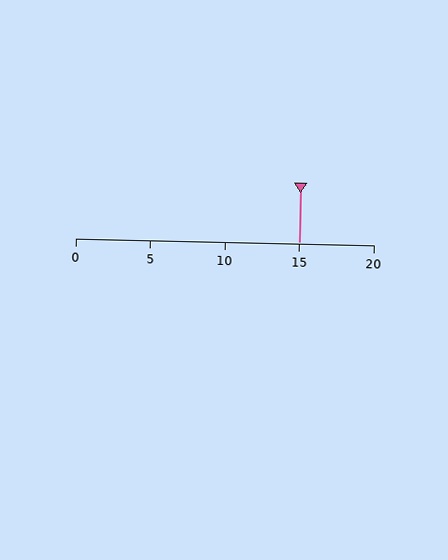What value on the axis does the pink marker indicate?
The marker indicates approximately 15.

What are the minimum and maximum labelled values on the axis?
The axis runs from 0 to 20.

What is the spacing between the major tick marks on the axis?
The major ticks are spaced 5 apart.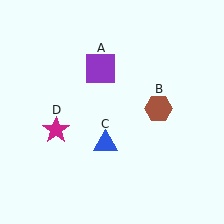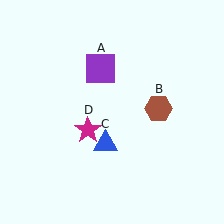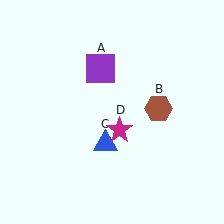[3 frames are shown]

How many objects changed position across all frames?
1 object changed position: magenta star (object D).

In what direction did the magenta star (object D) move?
The magenta star (object D) moved right.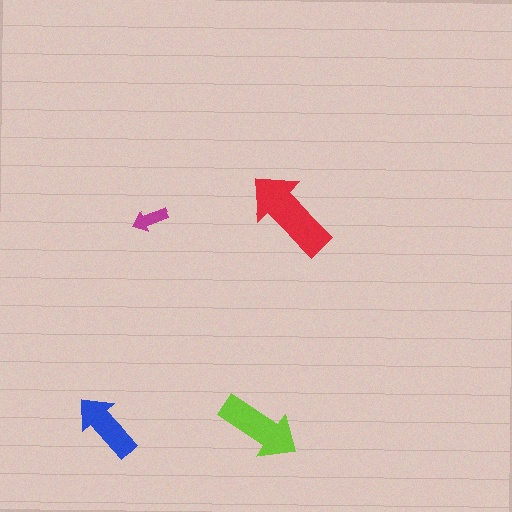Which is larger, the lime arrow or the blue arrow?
The lime one.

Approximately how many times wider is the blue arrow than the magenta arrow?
About 2 times wider.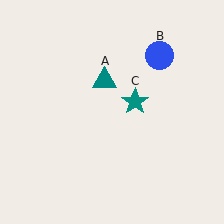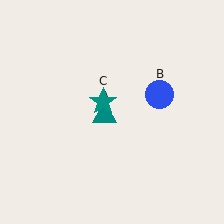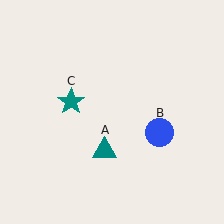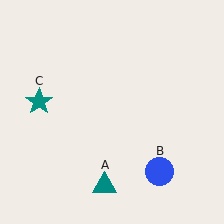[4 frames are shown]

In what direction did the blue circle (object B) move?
The blue circle (object B) moved down.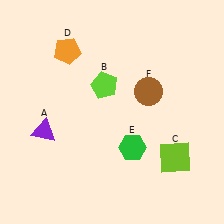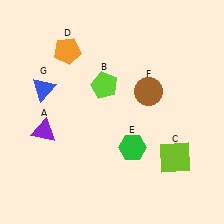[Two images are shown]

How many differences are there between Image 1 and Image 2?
There is 1 difference between the two images.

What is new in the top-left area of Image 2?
A blue triangle (G) was added in the top-left area of Image 2.